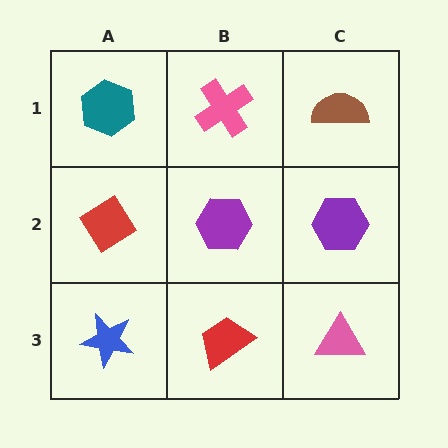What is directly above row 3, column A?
A red diamond.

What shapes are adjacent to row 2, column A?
A teal hexagon (row 1, column A), a blue star (row 3, column A), a purple hexagon (row 2, column B).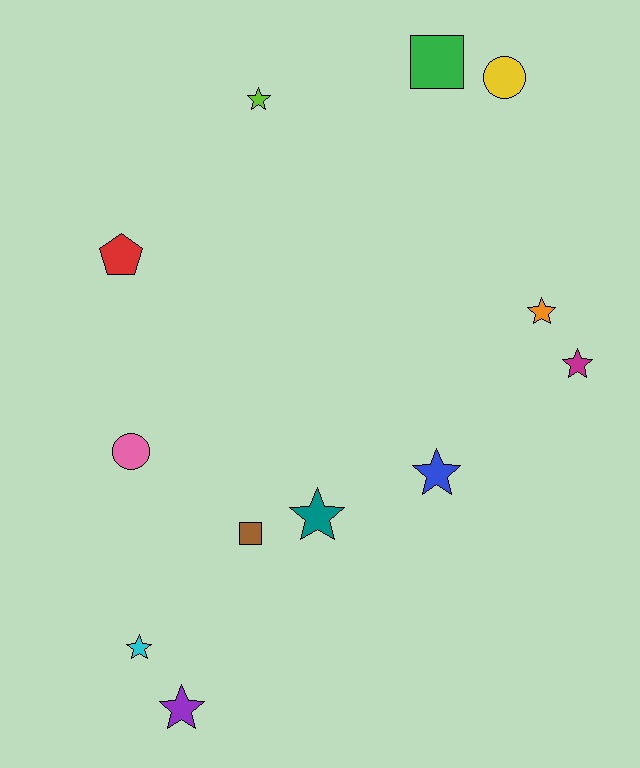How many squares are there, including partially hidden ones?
There are 2 squares.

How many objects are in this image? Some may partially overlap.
There are 12 objects.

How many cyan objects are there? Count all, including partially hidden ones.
There is 1 cyan object.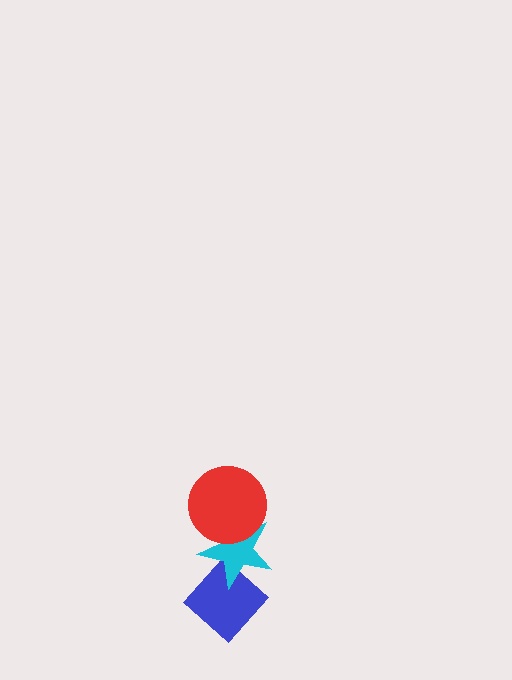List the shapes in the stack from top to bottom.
From top to bottom: the red circle, the cyan star, the blue diamond.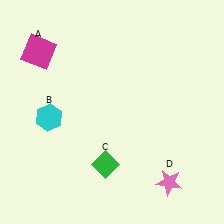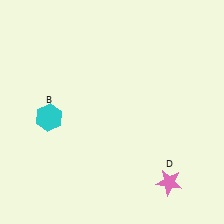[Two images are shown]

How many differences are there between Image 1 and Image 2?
There are 2 differences between the two images.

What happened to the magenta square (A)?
The magenta square (A) was removed in Image 2. It was in the top-left area of Image 1.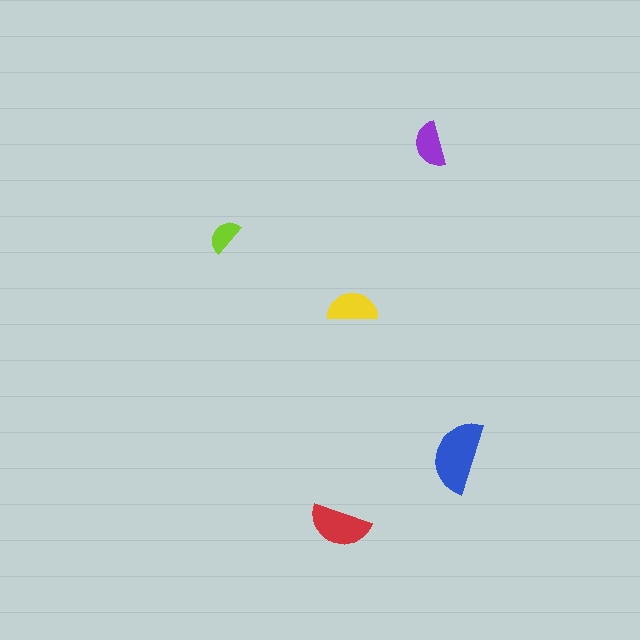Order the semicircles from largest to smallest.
the blue one, the red one, the yellow one, the purple one, the lime one.